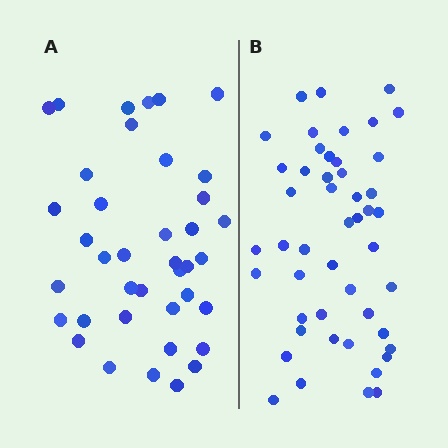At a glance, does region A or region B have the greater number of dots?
Region B (the right region) has more dots.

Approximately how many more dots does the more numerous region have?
Region B has roughly 8 or so more dots than region A.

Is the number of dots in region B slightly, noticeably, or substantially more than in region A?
Region B has only slightly more — the two regions are fairly close. The ratio is roughly 1.2 to 1.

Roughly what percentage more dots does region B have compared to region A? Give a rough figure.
About 25% more.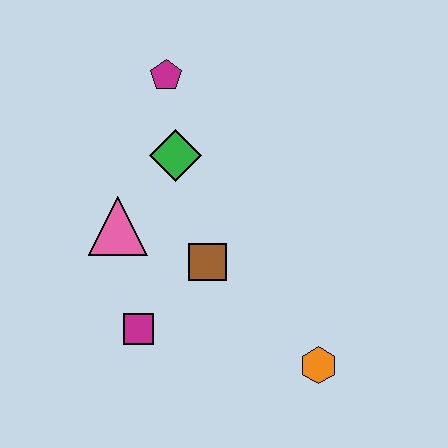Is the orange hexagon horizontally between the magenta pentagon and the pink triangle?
No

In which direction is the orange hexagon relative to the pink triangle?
The orange hexagon is to the right of the pink triangle.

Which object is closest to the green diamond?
The magenta pentagon is closest to the green diamond.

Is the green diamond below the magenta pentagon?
Yes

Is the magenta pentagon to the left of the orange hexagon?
Yes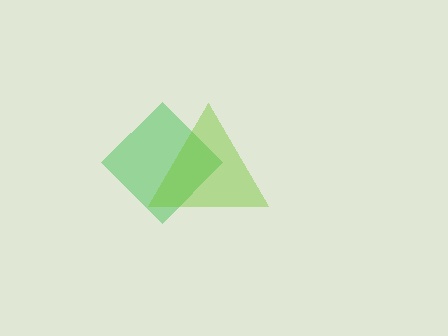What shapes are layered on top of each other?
The layered shapes are: a green diamond, a lime triangle.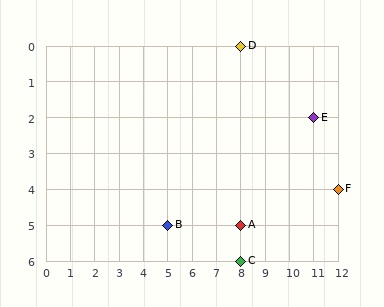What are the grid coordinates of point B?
Point B is at grid coordinates (5, 5).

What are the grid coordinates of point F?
Point F is at grid coordinates (12, 4).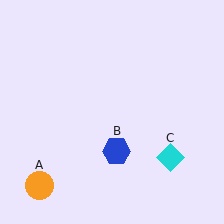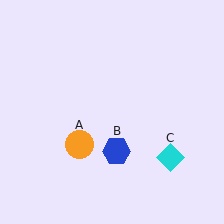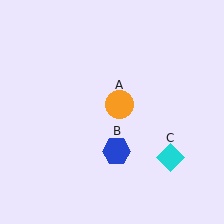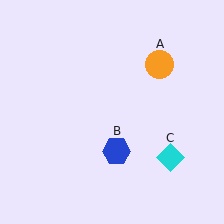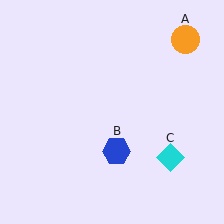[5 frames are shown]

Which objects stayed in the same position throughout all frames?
Blue hexagon (object B) and cyan diamond (object C) remained stationary.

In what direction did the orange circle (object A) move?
The orange circle (object A) moved up and to the right.